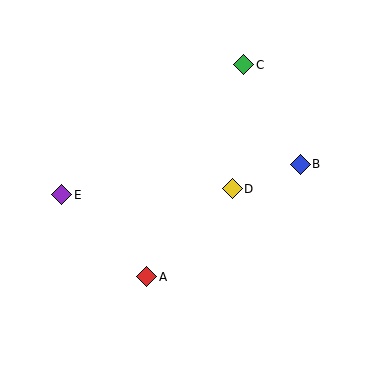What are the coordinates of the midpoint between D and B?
The midpoint between D and B is at (266, 177).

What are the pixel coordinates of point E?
Point E is at (62, 195).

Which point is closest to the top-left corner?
Point E is closest to the top-left corner.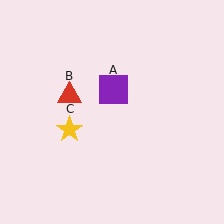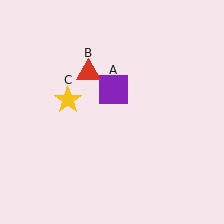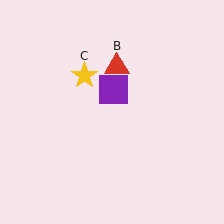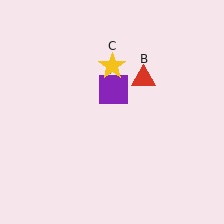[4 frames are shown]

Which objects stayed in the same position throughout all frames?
Purple square (object A) remained stationary.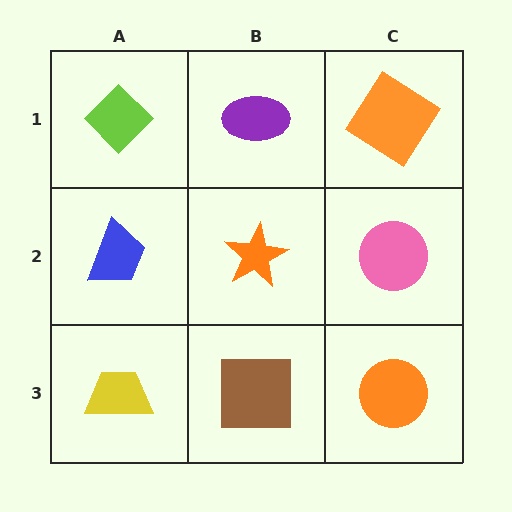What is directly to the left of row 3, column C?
A brown square.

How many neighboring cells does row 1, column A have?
2.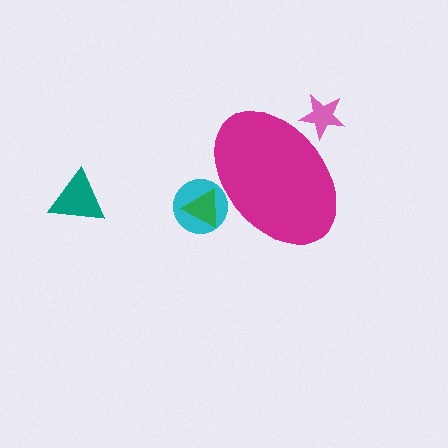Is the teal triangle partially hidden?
No, the teal triangle is fully visible.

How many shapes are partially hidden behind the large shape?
3 shapes are partially hidden.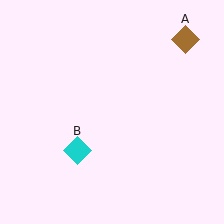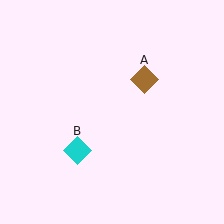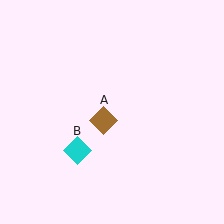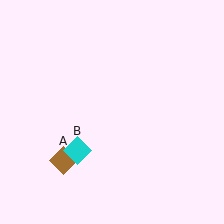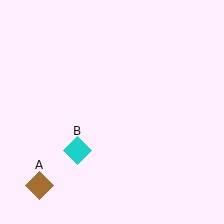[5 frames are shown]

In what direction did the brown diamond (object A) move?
The brown diamond (object A) moved down and to the left.